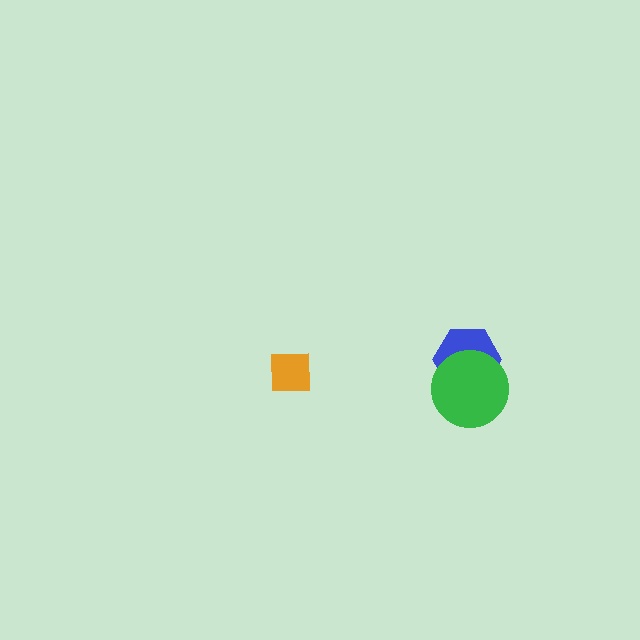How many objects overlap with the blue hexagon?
1 object overlaps with the blue hexagon.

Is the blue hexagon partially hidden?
Yes, it is partially covered by another shape.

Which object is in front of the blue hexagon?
The green circle is in front of the blue hexagon.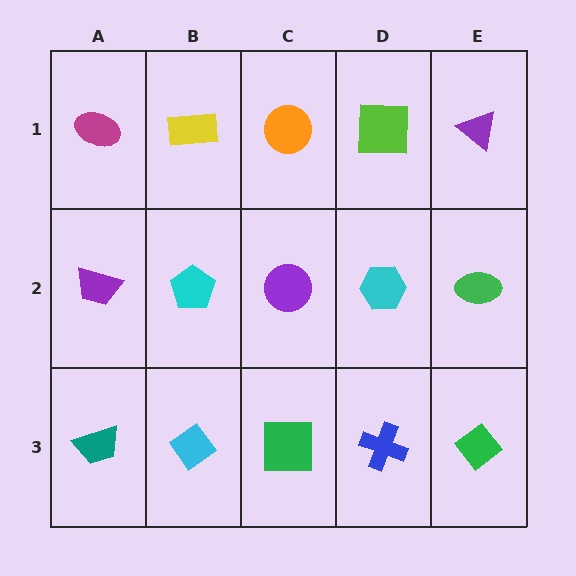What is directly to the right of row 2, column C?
A cyan hexagon.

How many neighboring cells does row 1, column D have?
3.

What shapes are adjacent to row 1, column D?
A cyan hexagon (row 2, column D), an orange circle (row 1, column C), a purple triangle (row 1, column E).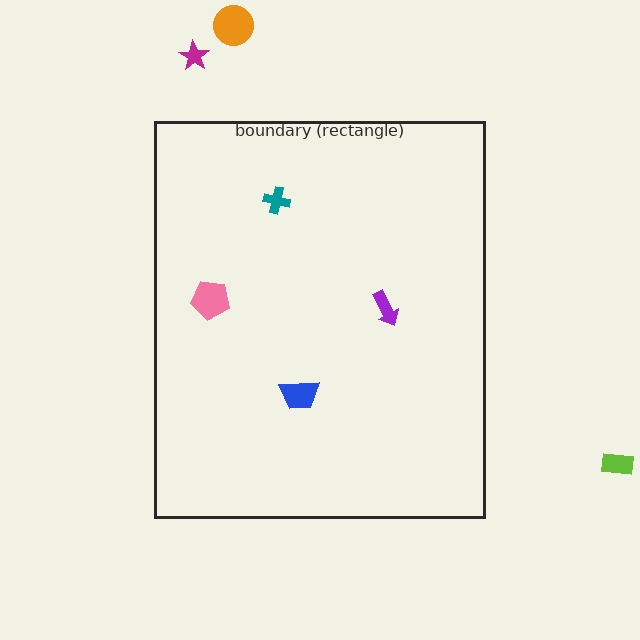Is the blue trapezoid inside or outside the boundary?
Inside.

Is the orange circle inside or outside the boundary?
Outside.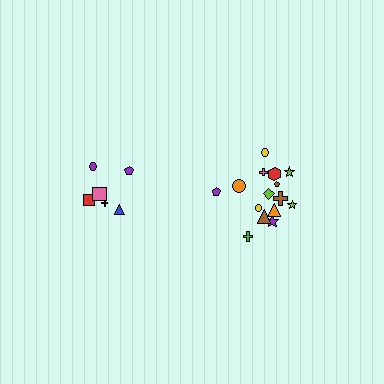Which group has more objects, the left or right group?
The right group.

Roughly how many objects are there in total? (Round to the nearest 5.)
Roughly 20 objects in total.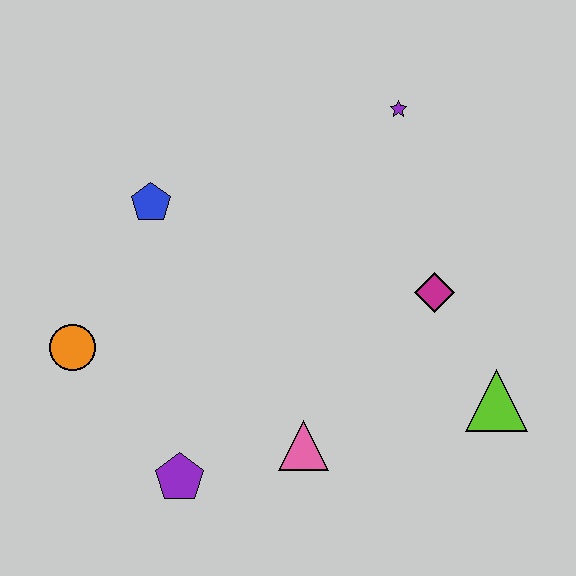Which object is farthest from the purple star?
The purple pentagon is farthest from the purple star.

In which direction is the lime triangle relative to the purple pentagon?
The lime triangle is to the right of the purple pentagon.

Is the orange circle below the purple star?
Yes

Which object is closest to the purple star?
The magenta diamond is closest to the purple star.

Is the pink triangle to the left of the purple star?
Yes